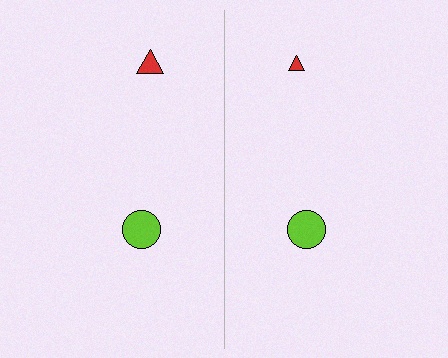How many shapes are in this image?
There are 4 shapes in this image.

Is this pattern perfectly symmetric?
No, the pattern is not perfectly symmetric. The red triangle on the right side has a different size than its mirror counterpart.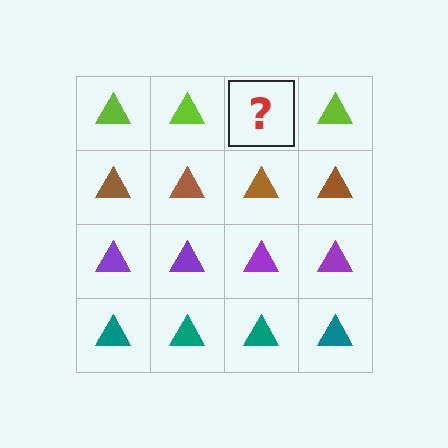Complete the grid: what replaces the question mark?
The question mark should be replaced with a lime triangle.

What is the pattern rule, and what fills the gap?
The rule is that each row has a consistent color. The gap should be filled with a lime triangle.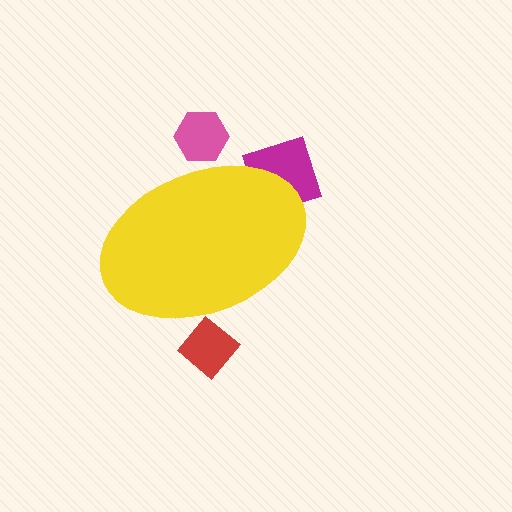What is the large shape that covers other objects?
A yellow ellipse.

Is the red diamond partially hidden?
Yes, the red diamond is partially hidden behind the yellow ellipse.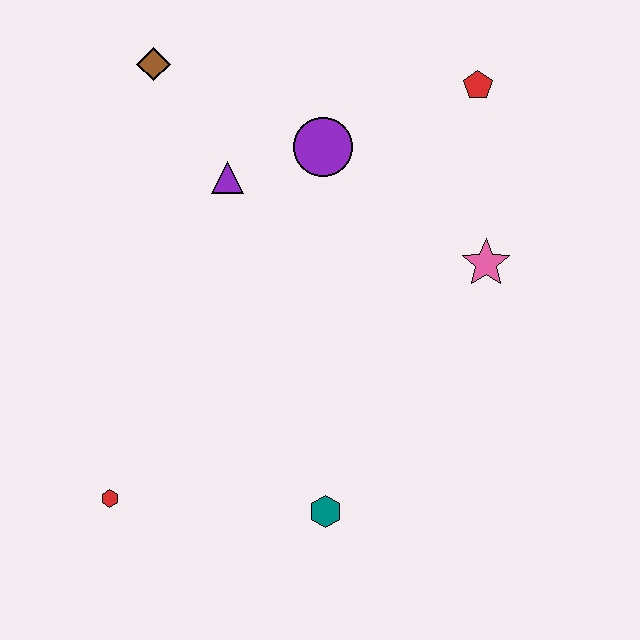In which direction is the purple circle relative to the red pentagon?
The purple circle is to the left of the red pentagon.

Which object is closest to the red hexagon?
The teal hexagon is closest to the red hexagon.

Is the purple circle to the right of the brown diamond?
Yes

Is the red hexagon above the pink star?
No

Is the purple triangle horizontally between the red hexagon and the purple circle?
Yes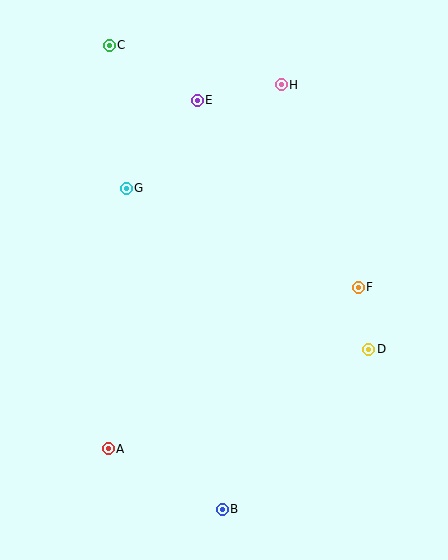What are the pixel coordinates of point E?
Point E is at (197, 100).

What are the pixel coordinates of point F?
Point F is at (358, 287).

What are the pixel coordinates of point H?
Point H is at (281, 85).